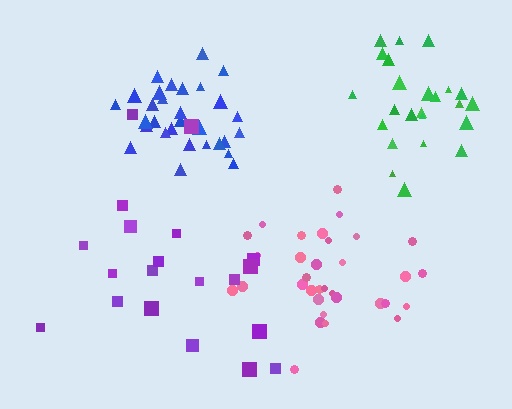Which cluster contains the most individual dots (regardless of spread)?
Pink (33).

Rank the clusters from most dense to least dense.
green, blue, pink, purple.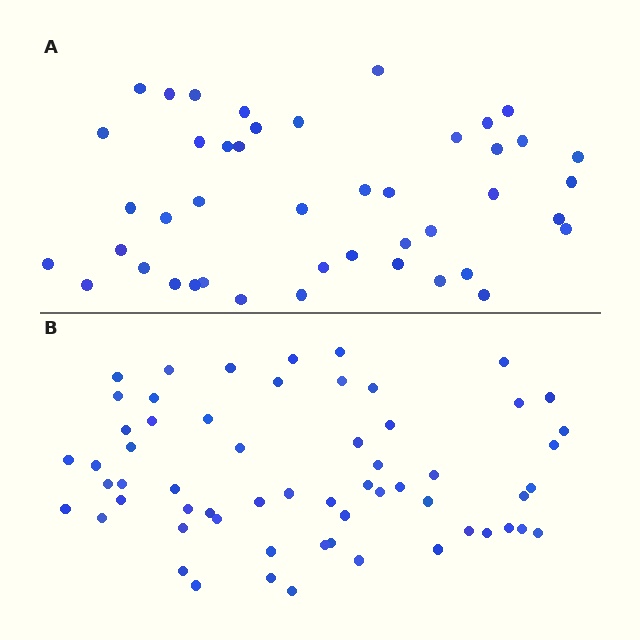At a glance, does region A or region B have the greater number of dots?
Region B (the bottom region) has more dots.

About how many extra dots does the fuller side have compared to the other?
Region B has approximately 15 more dots than region A.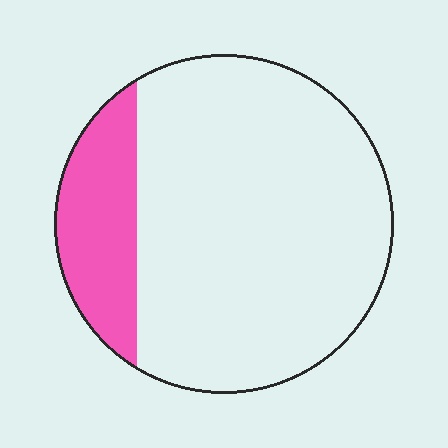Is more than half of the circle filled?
No.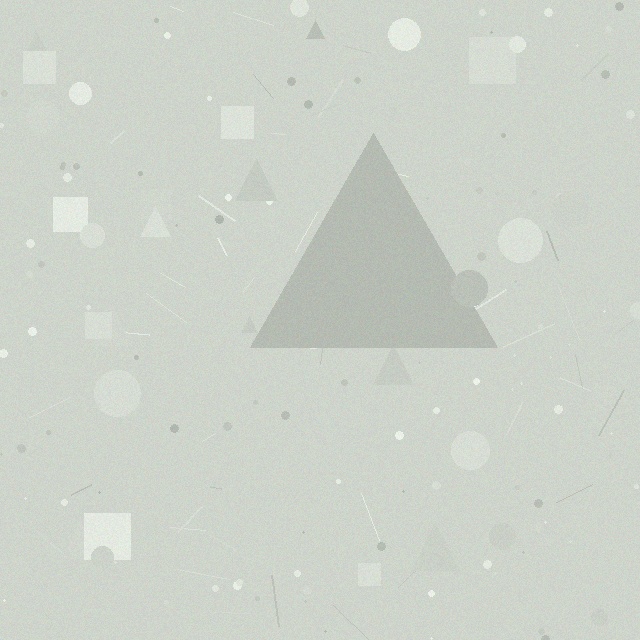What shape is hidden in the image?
A triangle is hidden in the image.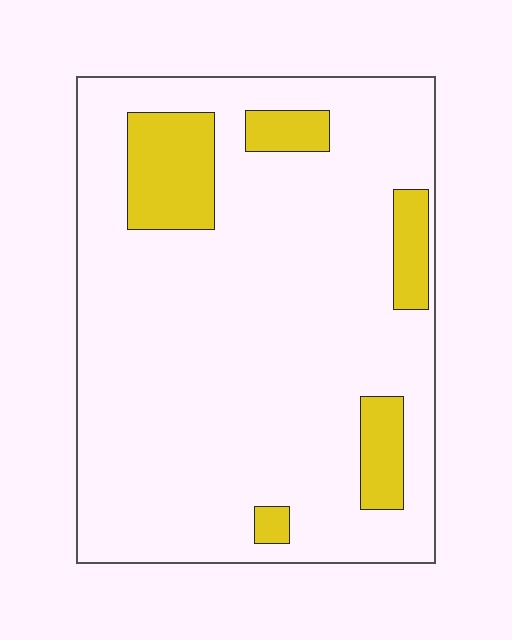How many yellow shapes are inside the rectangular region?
5.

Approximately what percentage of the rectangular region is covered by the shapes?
Approximately 15%.